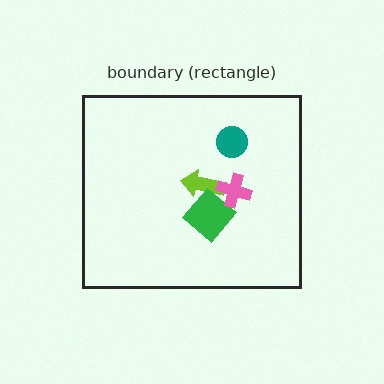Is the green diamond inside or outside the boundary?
Inside.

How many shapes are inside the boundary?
4 inside, 0 outside.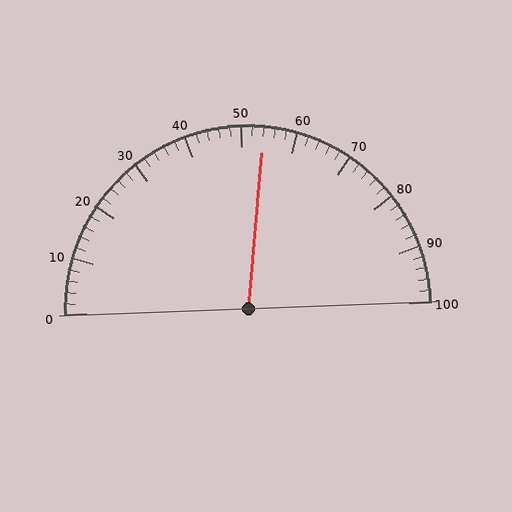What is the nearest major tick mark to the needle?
The nearest major tick mark is 50.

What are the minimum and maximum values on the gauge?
The gauge ranges from 0 to 100.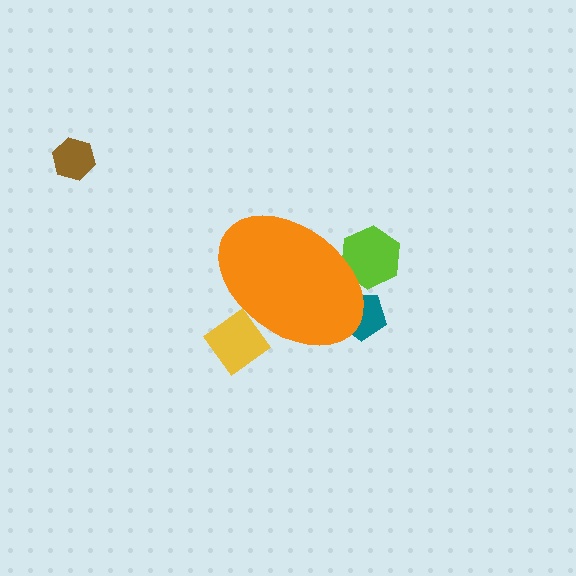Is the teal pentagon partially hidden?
Yes, the teal pentagon is partially hidden behind the orange ellipse.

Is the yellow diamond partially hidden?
Yes, the yellow diamond is partially hidden behind the orange ellipse.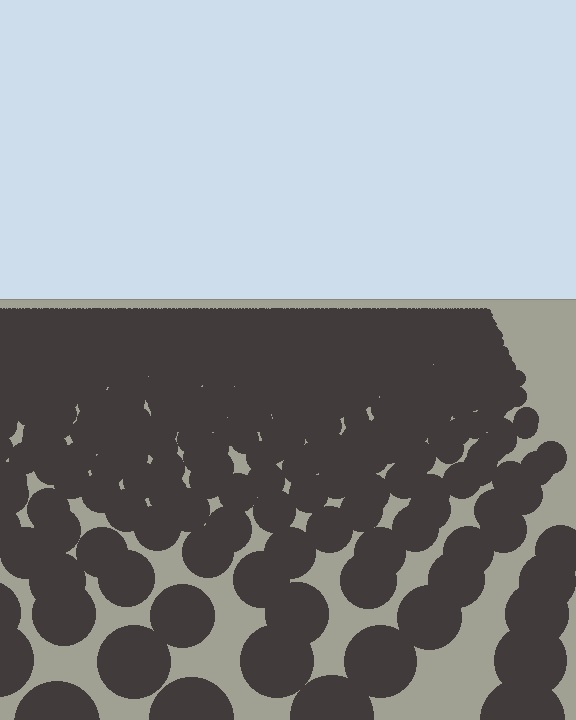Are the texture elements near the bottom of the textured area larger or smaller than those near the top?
Larger. Near the bottom, elements are closer to the viewer and appear at a bigger on-screen size.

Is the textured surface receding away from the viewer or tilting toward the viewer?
The surface is receding away from the viewer. Texture elements get smaller and denser toward the top.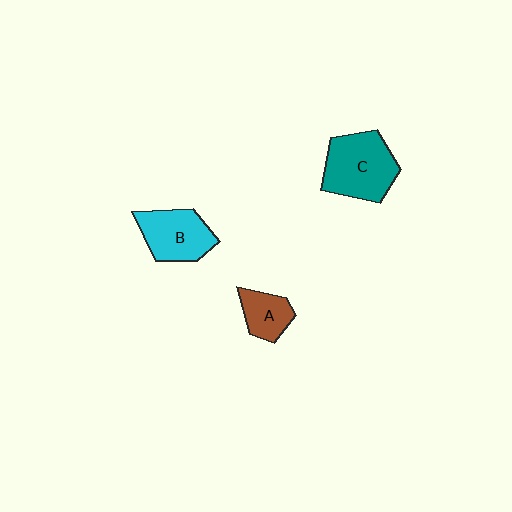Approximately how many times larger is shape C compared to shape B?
Approximately 1.3 times.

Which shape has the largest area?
Shape C (teal).